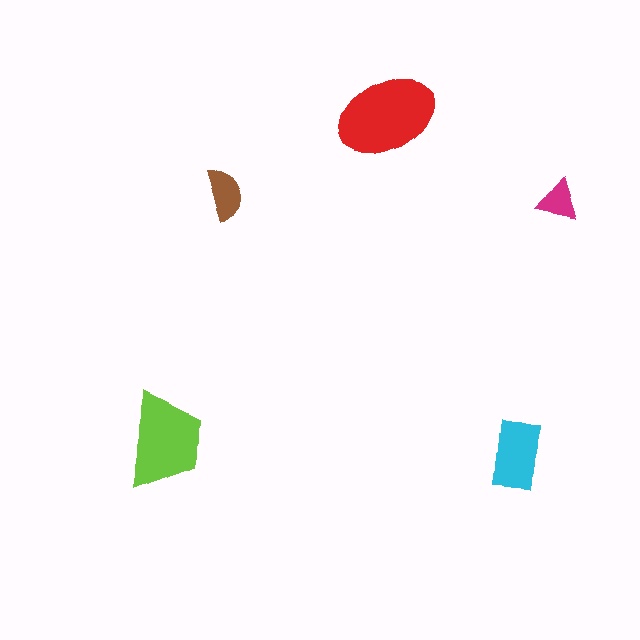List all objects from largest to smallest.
The red ellipse, the lime trapezoid, the cyan rectangle, the brown semicircle, the magenta triangle.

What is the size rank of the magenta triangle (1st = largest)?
5th.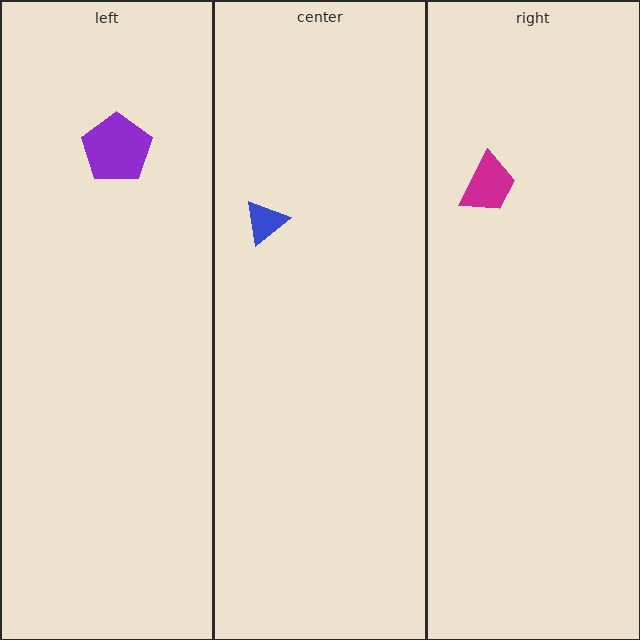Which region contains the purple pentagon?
The left region.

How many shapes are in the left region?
1.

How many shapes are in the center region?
1.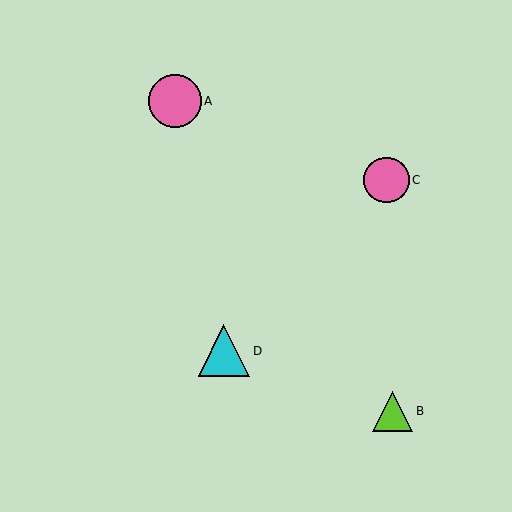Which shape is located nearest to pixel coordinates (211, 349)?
The cyan triangle (labeled D) at (224, 351) is nearest to that location.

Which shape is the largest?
The pink circle (labeled A) is the largest.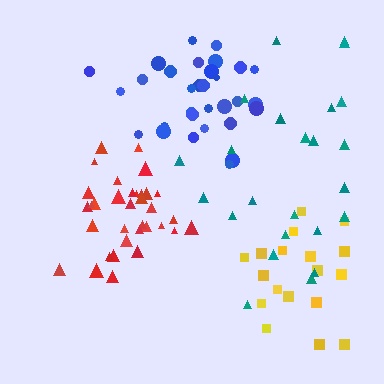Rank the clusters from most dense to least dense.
red, blue, yellow, teal.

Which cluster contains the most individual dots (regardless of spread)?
Red (35).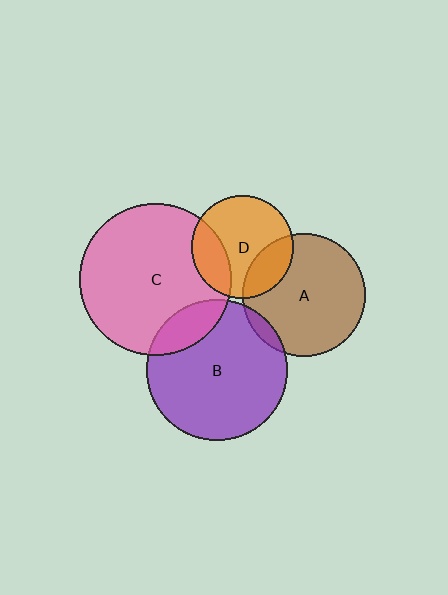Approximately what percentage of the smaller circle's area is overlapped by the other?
Approximately 15%.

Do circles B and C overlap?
Yes.